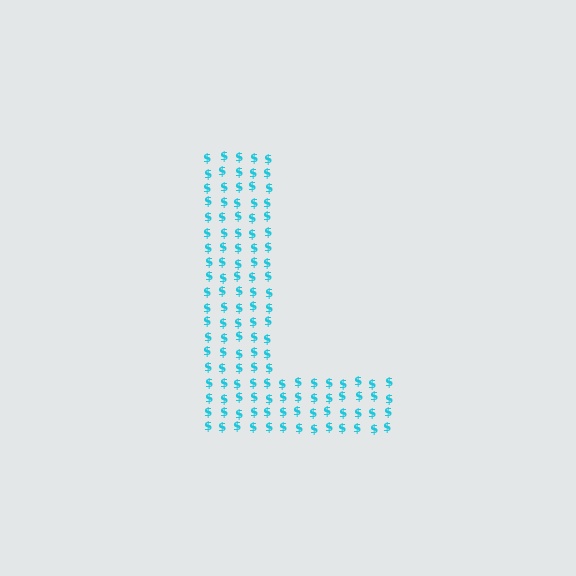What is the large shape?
The large shape is the letter L.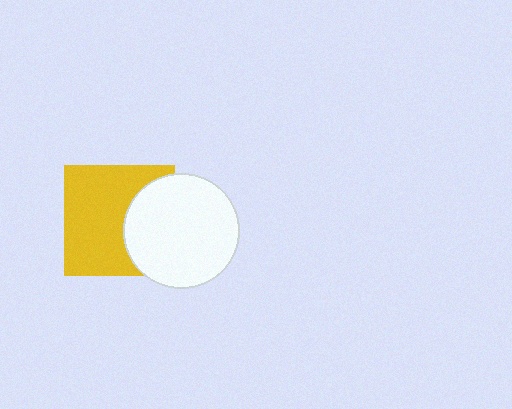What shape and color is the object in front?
The object in front is a white circle.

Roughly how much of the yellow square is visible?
About half of it is visible (roughly 65%).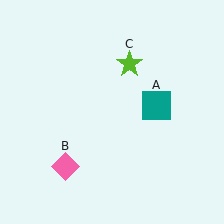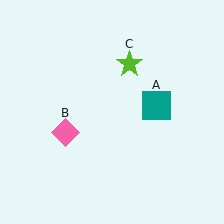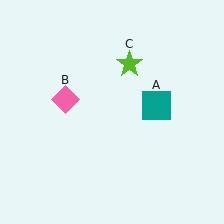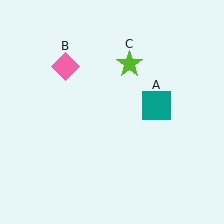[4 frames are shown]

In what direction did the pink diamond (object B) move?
The pink diamond (object B) moved up.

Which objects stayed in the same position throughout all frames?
Teal square (object A) and lime star (object C) remained stationary.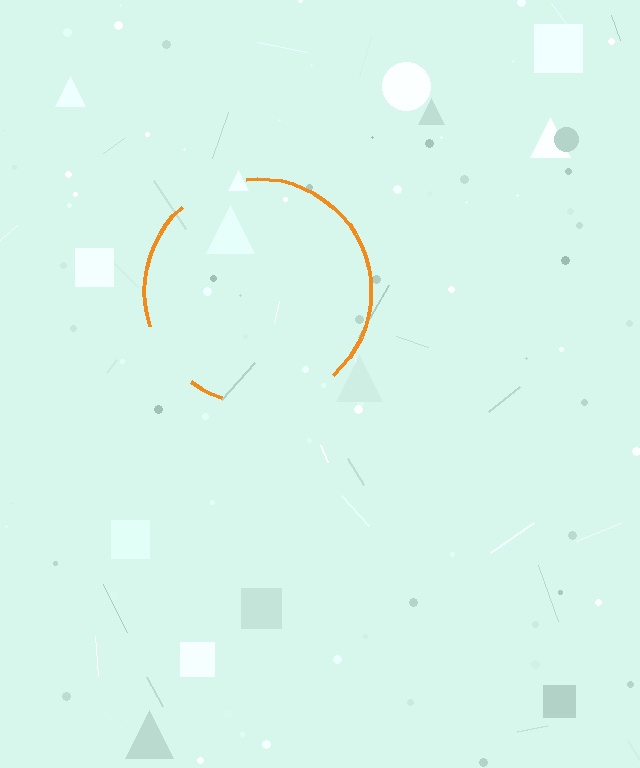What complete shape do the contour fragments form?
The contour fragments form a circle.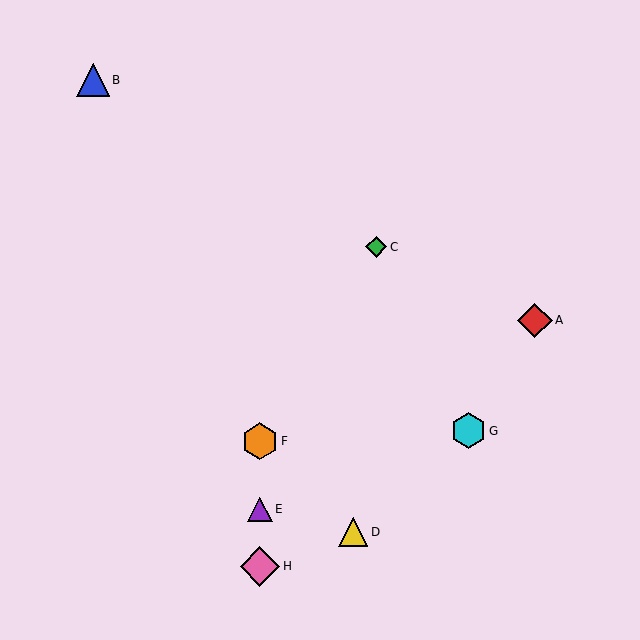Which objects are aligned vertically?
Objects E, F, H are aligned vertically.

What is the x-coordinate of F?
Object F is at x≈260.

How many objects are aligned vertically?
3 objects (E, F, H) are aligned vertically.